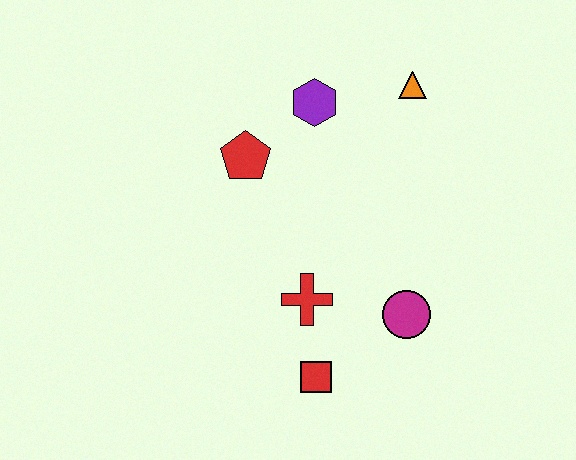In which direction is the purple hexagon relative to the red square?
The purple hexagon is above the red square.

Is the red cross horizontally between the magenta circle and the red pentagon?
Yes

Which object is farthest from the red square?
The orange triangle is farthest from the red square.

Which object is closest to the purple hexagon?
The red pentagon is closest to the purple hexagon.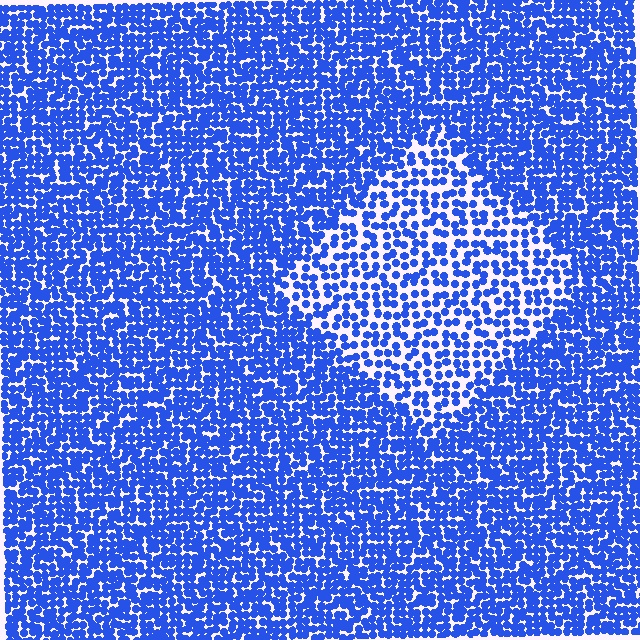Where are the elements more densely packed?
The elements are more densely packed outside the diamond boundary.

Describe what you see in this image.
The image contains small blue elements arranged at two different densities. A diamond-shaped region is visible where the elements are less densely packed than the surrounding area.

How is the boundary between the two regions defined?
The boundary is defined by a change in element density (approximately 1.8x ratio). All elements are the same color, size, and shape.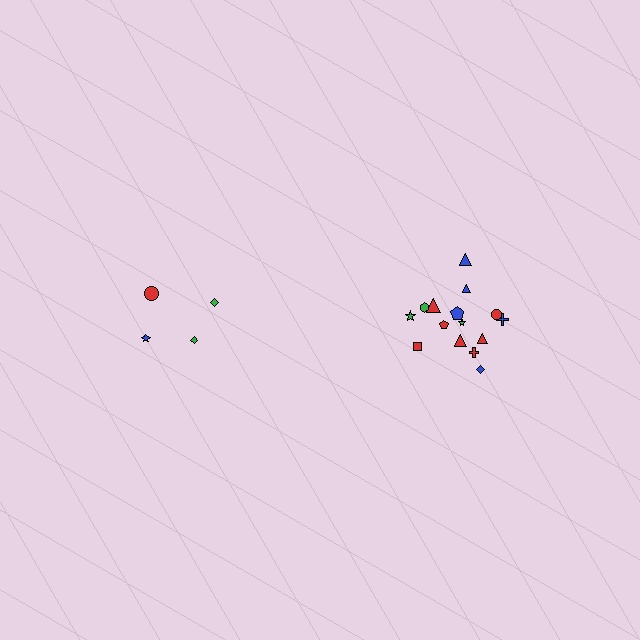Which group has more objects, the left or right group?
The right group.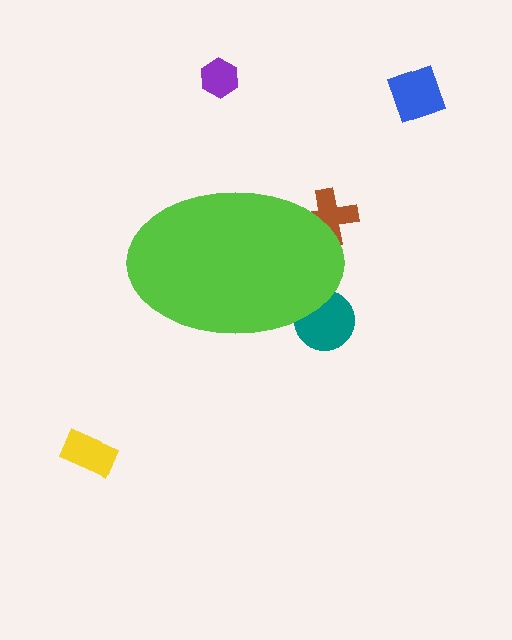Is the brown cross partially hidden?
Yes, the brown cross is partially hidden behind the lime ellipse.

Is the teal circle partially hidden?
Yes, the teal circle is partially hidden behind the lime ellipse.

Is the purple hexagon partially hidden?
No, the purple hexagon is fully visible.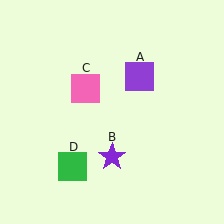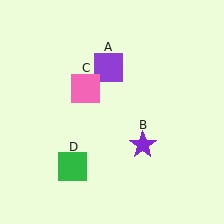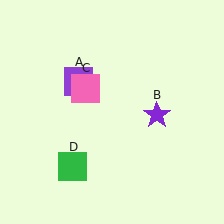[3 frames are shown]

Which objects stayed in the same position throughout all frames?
Pink square (object C) and green square (object D) remained stationary.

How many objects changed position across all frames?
2 objects changed position: purple square (object A), purple star (object B).